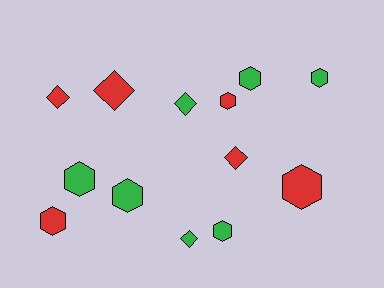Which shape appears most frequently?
Hexagon, with 8 objects.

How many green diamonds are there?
There are 2 green diamonds.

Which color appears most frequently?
Green, with 7 objects.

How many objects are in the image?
There are 13 objects.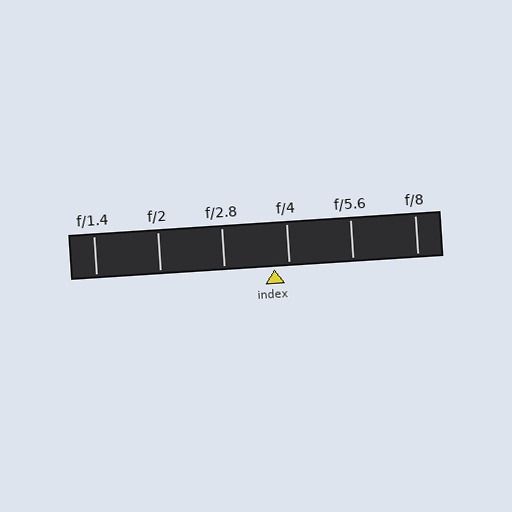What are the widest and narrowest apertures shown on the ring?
The widest aperture shown is f/1.4 and the narrowest is f/8.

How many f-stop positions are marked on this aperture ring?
There are 6 f-stop positions marked.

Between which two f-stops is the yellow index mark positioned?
The index mark is between f/2.8 and f/4.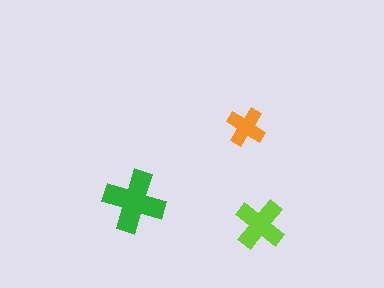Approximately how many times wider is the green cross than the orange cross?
About 1.5 times wider.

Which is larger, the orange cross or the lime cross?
The lime one.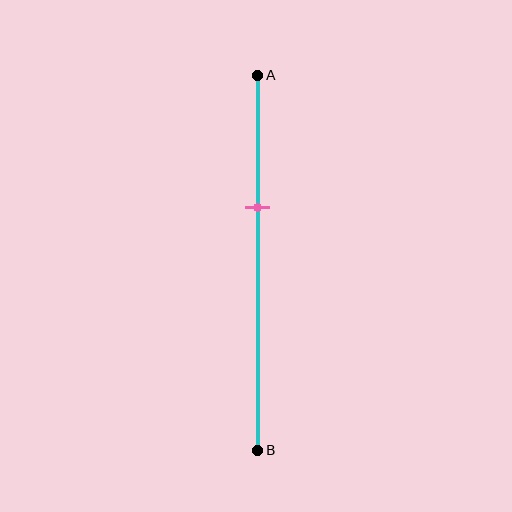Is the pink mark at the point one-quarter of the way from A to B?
No, the mark is at about 35% from A, not at the 25% one-quarter point.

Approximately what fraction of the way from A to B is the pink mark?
The pink mark is approximately 35% of the way from A to B.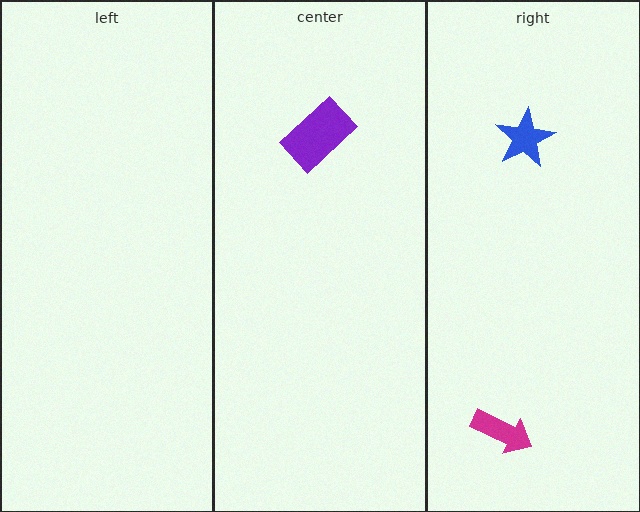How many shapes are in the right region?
2.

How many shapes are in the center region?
1.